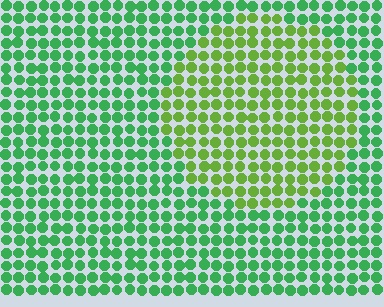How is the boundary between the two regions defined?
The boundary is defined purely by a slight shift in hue (about 38 degrees). Spacing, size, and orientation are identical on both sides.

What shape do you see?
I see a circle.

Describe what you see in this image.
The image is filled with small green elements in a uniform arrangement. A circle-shaped region is visible where the elements are tinted to a slightly different hue, forming a subtle color boundary.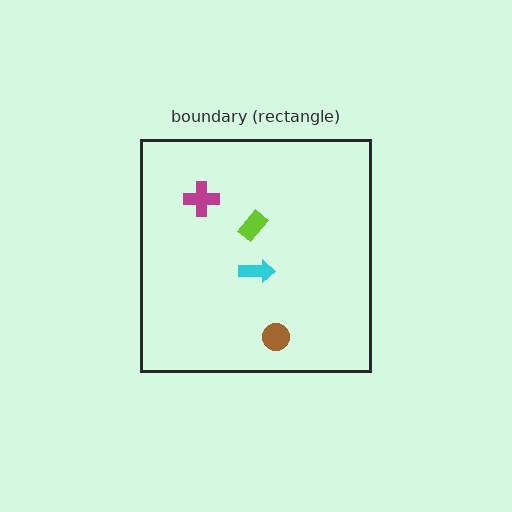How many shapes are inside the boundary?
4 inside, 0 outside.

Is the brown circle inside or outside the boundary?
Inside.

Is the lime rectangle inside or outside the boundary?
Inside.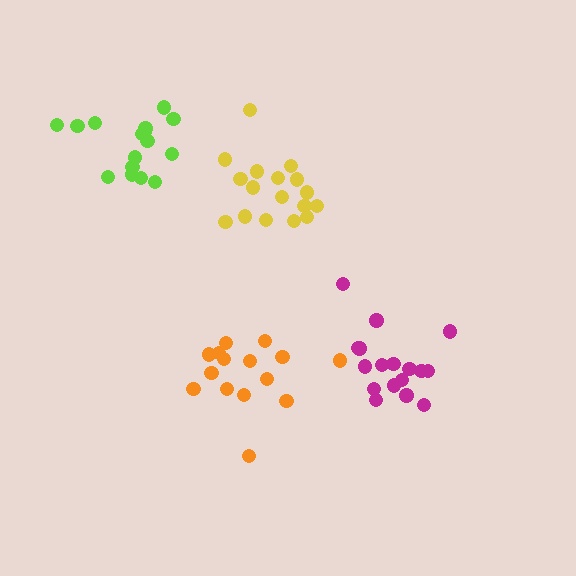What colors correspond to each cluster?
The clusters are colored: yellow, magenta, orange, lime.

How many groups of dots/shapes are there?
There are 4 groups.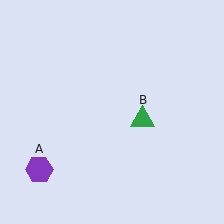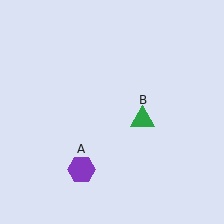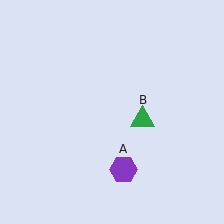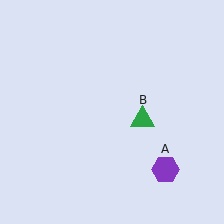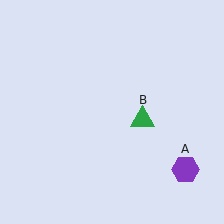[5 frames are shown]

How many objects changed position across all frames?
1 object changed position: purple hexagon (object A).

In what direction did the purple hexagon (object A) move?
The purple hexagon (object A) moved right.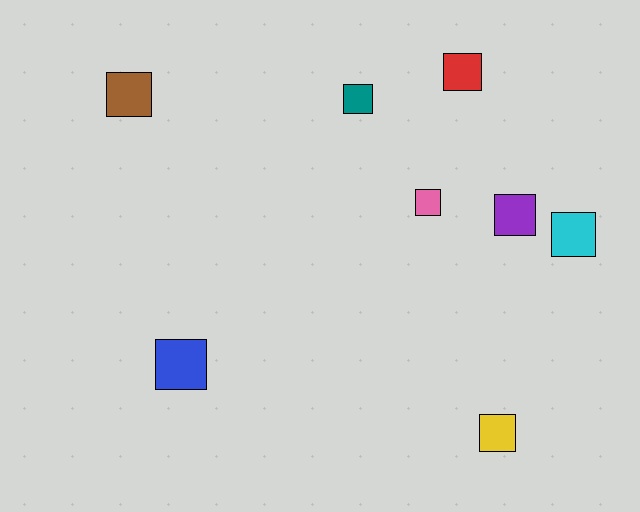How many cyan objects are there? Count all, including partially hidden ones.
There is 1 cyan object.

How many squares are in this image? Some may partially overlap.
There are 8 squares.